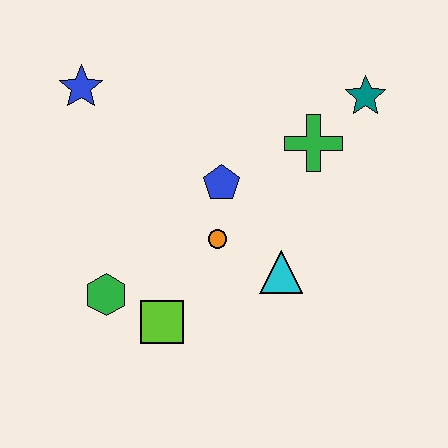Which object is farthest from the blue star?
The teal star is farthest from the blue star.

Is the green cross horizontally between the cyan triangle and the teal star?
Yes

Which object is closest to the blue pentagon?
The orange circle is closest to the blue pentagon.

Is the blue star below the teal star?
No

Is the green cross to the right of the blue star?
Yes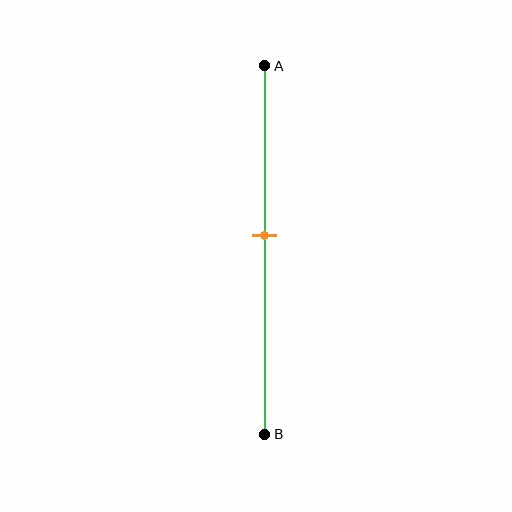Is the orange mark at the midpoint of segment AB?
No, the mark is at about 45% from A, not at the 50% midpoint.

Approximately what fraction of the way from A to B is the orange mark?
The orange mark is approximately 45% of the way from A to B.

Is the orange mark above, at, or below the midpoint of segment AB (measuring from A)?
The orange mark is above the midpoint of segment AB.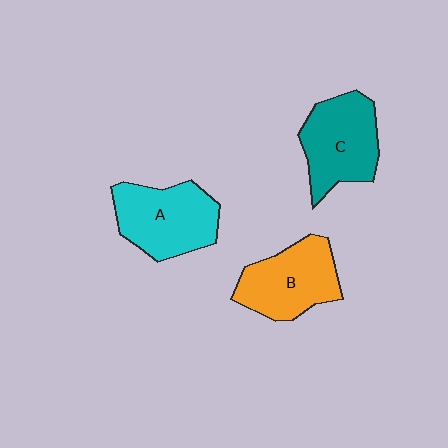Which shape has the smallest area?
Shape B (orange).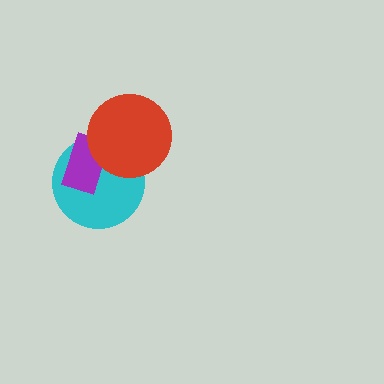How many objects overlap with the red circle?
2 objects overlap with the red circle.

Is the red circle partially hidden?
No, no other shape covers it.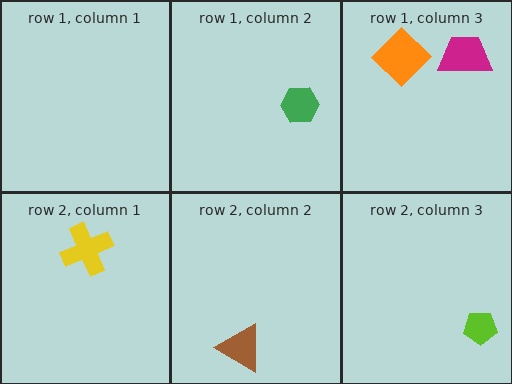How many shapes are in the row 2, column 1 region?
1.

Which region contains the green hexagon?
The row 1, column 2 region.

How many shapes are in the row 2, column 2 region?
1.